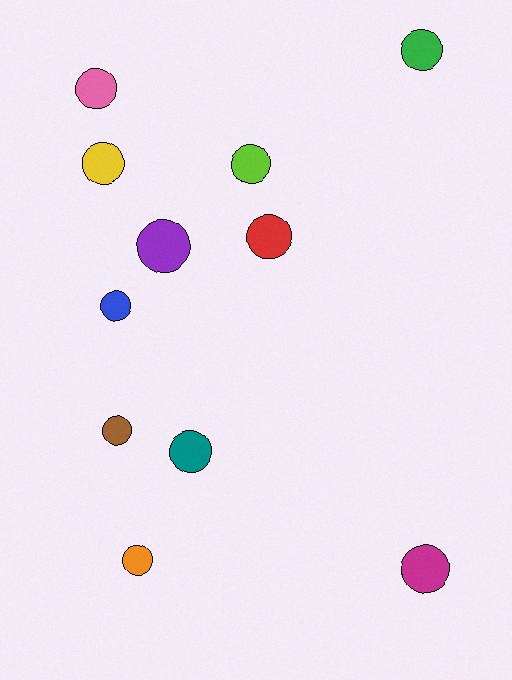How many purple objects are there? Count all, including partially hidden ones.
There is 1 purple object.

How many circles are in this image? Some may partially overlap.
There are 11 circles.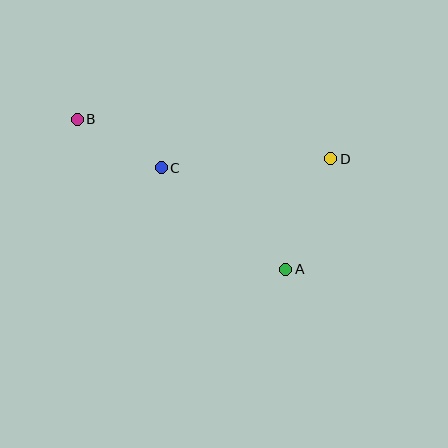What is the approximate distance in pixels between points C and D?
The distance between C and D is approximately 169 pixels.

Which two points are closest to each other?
Points B and C are closest to each other.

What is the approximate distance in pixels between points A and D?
The distance between A and D is approximately 119 pixels.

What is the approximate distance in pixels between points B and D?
The distance between B and D is approximately 256 pixels.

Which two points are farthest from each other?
Points A and B are farthest from each other.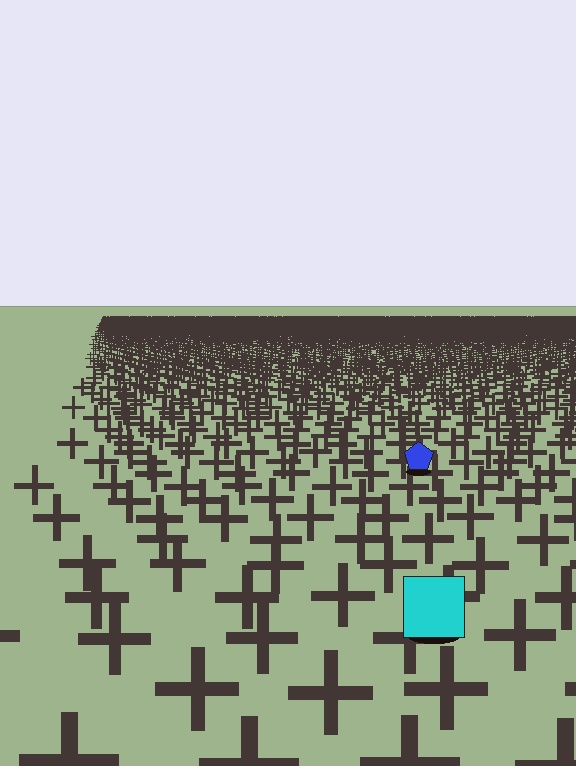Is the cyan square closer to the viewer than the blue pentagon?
Yes. The cyan square is closer — you can tell from the texture gradient: the ground texture is coarser near it.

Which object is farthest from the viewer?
The blue pentagon is farthest from the viewer. It appears smaller and the ground texture around it is denser.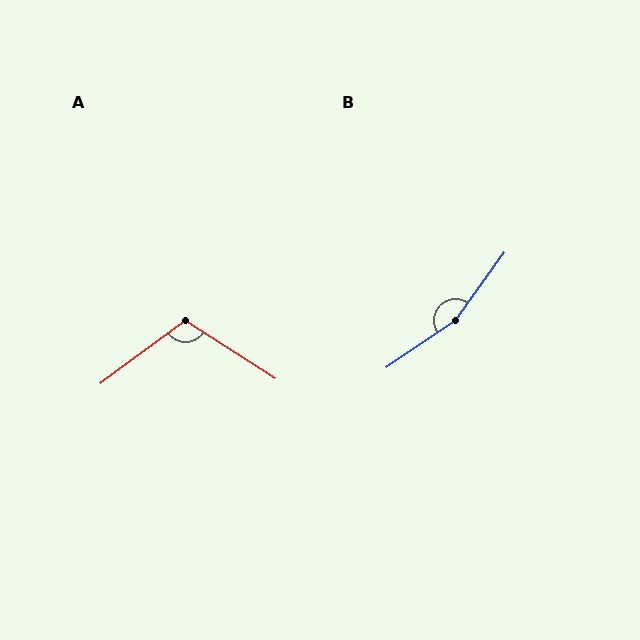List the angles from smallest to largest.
A (110°), B (160°).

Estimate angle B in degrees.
Approximately 160 degrees.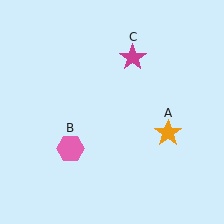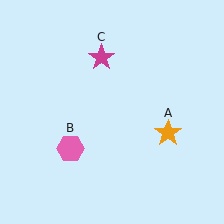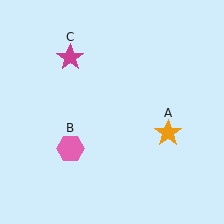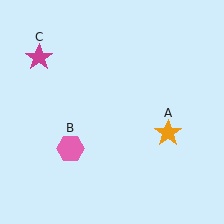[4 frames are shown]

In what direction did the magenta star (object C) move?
The magenta star (object C) moved left.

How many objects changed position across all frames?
1 object changed position: magenta star (object C).